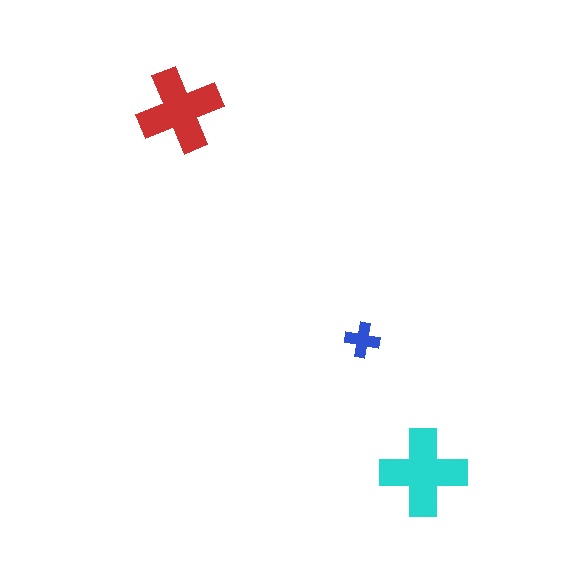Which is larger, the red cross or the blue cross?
The red one.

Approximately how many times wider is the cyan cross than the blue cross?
About 2.5 times wider.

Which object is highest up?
The red cross is topmost.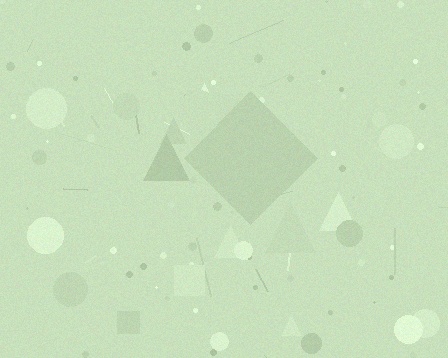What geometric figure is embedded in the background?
A diamond is embedded in the background.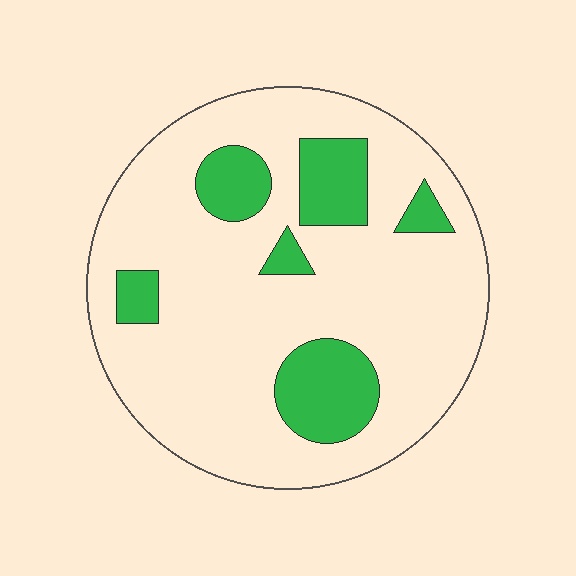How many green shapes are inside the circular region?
6.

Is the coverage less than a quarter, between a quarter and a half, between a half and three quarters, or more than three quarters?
Less than a quarter.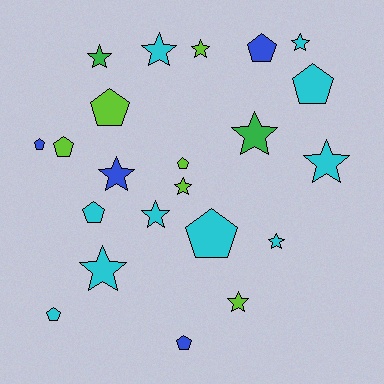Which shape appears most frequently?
Star, with 12 objects.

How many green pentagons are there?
There are no green pentagons.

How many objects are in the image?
There are 22 objects.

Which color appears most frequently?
Cyan, with 10 objects.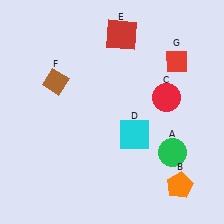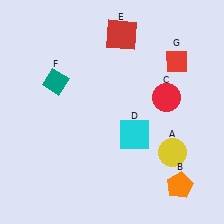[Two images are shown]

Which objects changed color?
A changed from green to yellow. F changed from brown to teal.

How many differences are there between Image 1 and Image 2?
There are 2 differences between the two images.